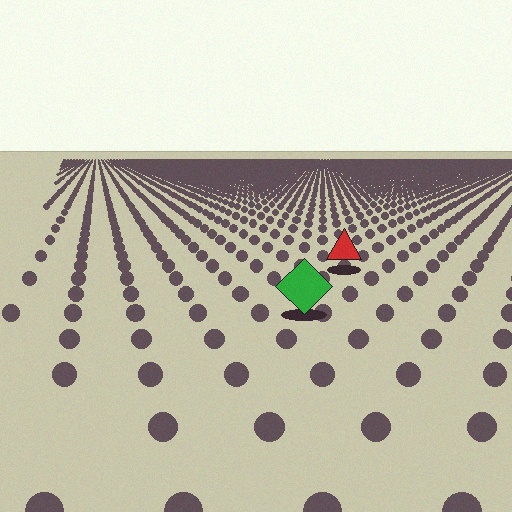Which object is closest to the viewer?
The green diamond is closest. The texture marks near it are larger and more spread out.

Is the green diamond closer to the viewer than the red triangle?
Yes. The green diamond is closer — you can tell from the texture gradient: the ground texture is coarser near it.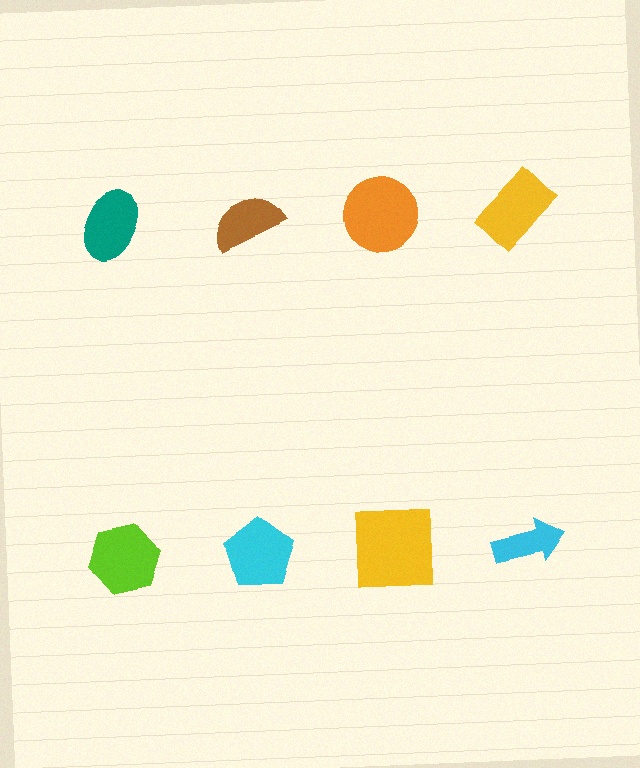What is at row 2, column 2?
A cyan pentagon.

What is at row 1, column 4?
A yellow rectangle.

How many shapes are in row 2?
4 shapes.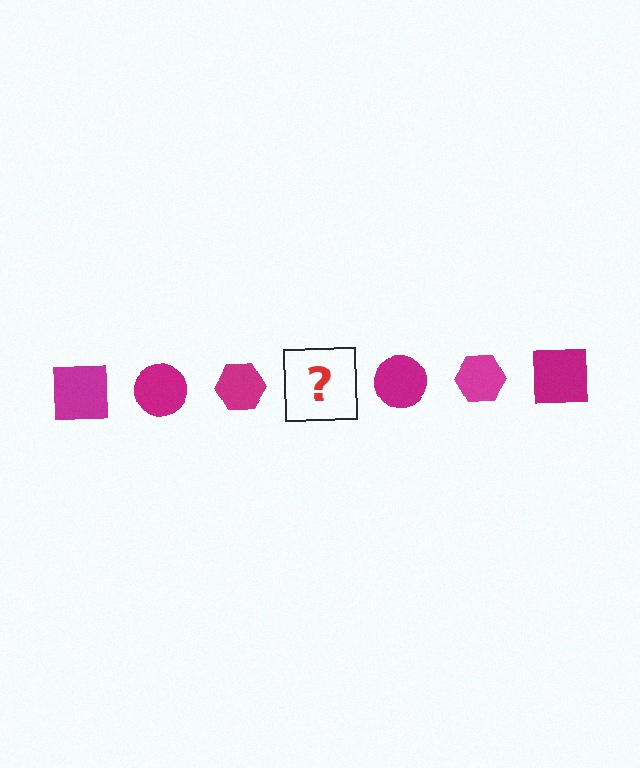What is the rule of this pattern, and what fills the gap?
The rule is that the pattern cycles through square, circle, hexagon shapes in magenta. The gap should be filled with a magenta square.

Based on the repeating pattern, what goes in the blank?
The blank should be a magenta square.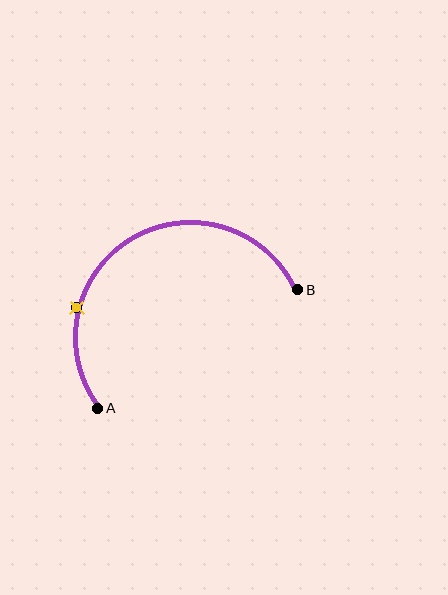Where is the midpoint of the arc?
The arc midpoint is the point on the curve farthest from the straight line joining A and B. It sits above that line.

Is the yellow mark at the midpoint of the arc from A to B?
No. The yellow mark lies on the arc but is closer to endpoint A. The arc midpoint would be at the point on the curve equidistant along the arc from both A and B.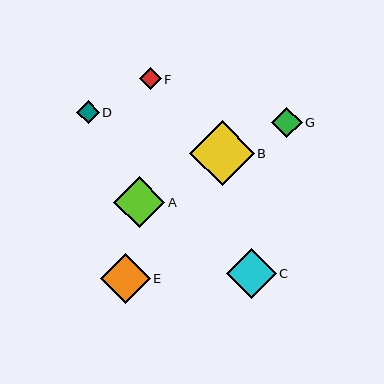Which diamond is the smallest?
Diamond F is the smallest with a size of approximately 22 pixels.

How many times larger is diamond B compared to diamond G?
Diamond B is approximately 2.1 times the size of diamond G.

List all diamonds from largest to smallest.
From largest to smallest: B, A, C, E, G, D, F.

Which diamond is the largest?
Diamond B is the largest with a size of approximately 65 pixels.